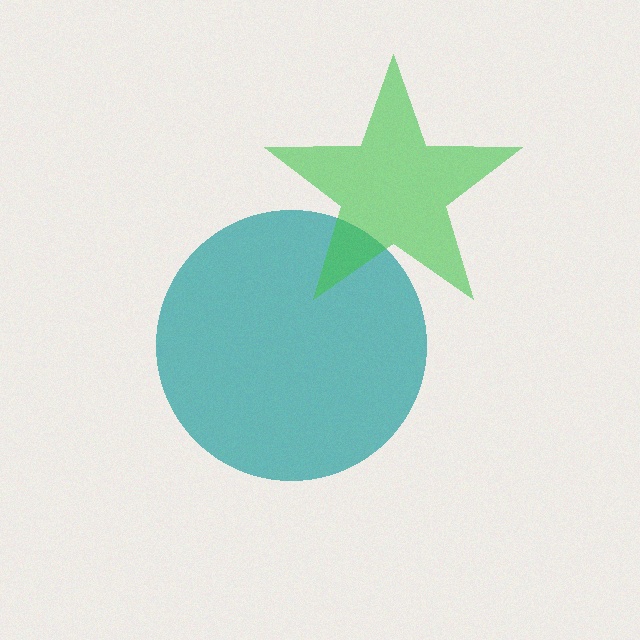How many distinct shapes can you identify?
There are 2 distinct shapes: a teal circle, a green star.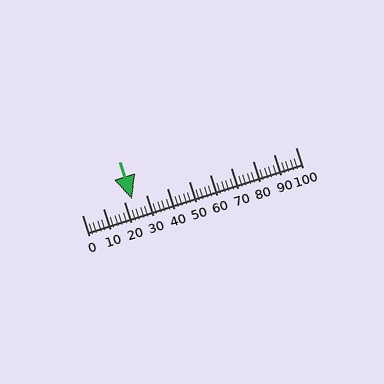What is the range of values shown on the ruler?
The ruler shows values from 0 to 100.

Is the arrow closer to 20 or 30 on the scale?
The arrow is closer to 20.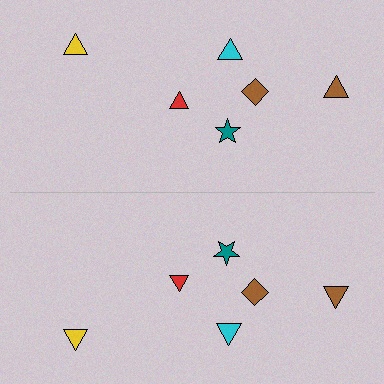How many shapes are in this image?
There are 12 shapes in this image.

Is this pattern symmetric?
Yes, this pattern has bilateral (reflection) symmetry.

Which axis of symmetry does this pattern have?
The pattern has a horizontal axis of symmetry running through the center of the image.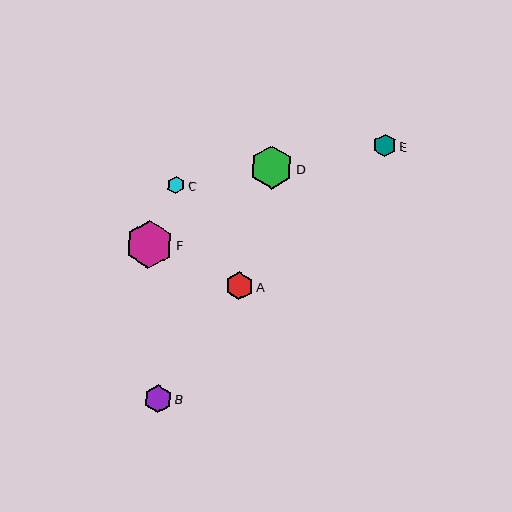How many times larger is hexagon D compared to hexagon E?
Hexagon D is approximately 1.9 times the size of hexagon E.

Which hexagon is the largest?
Hexagon F is the largest with a size of approximately 48 pixels.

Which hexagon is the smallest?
Hexagon C is the smallest with a size of approximately 17 pixels.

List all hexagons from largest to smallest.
From largest to smallest: F, D, A, B, E, C.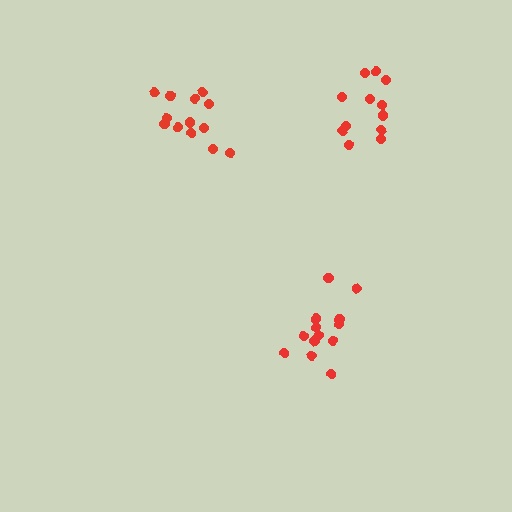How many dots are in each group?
Group 1: 14 dots, Group 2: 13 dots, Group 3: 12 dots (39 total).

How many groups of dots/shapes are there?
There are 3 groups.